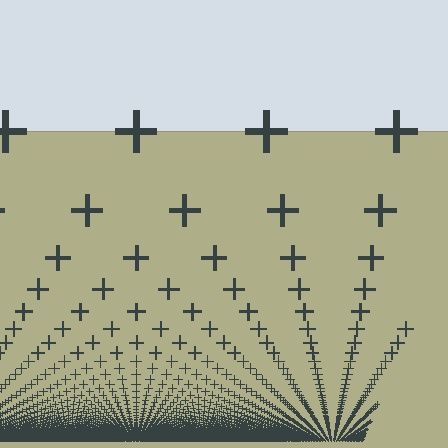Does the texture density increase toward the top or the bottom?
Density increases toward the bottom.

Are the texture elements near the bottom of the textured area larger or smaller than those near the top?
Smaller. The gradient is inverted — elements near the bottom are smaller and denser.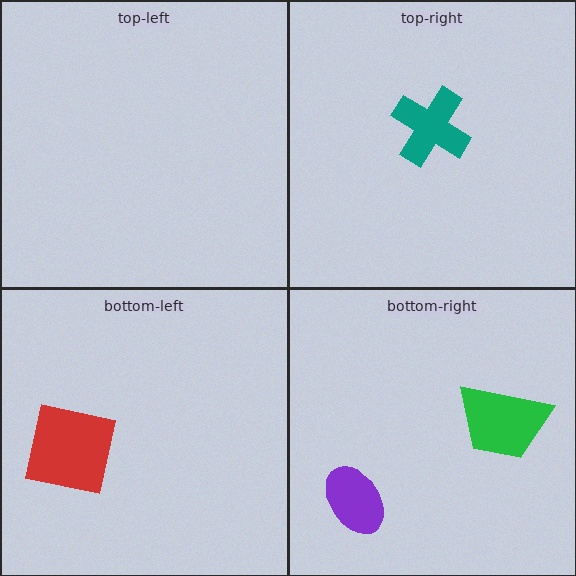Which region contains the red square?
The bottom-left region.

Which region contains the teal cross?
The top-right region.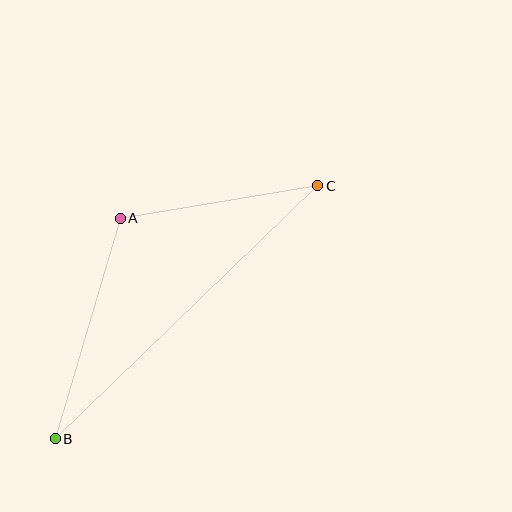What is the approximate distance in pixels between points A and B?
The distance between A and B is approximately 230 pixels.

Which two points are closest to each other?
Points A and C are closest to each other.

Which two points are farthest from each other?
Points B and C are farthest from each other.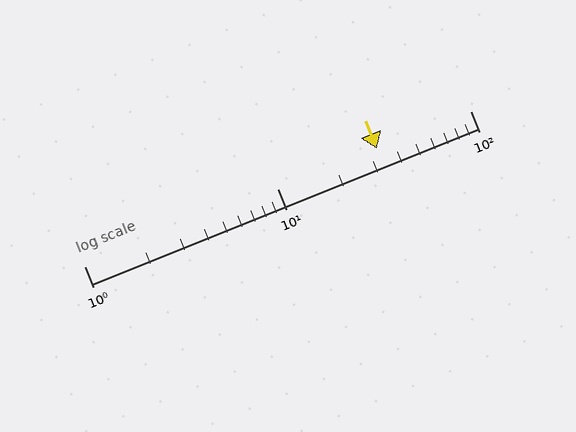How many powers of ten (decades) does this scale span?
The scale spans 2 decades, from 1 to 100.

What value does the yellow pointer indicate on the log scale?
The pointer indicates approximately 33.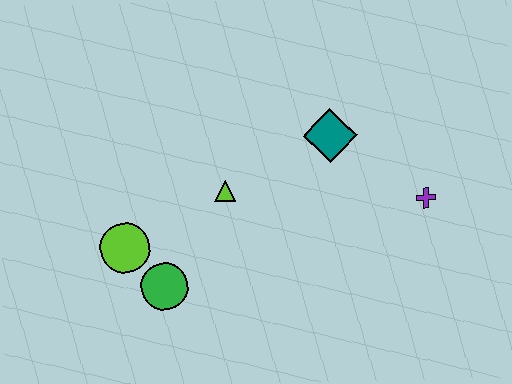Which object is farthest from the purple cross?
The lime circle is farthest from the purple cross.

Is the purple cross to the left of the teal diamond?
No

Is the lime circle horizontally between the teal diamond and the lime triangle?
No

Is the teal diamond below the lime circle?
No